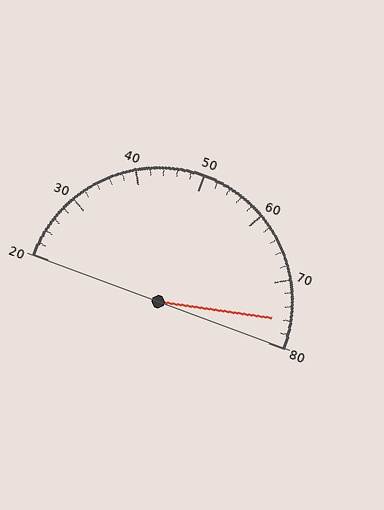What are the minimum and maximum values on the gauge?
The gauge ranges from 20 to 80.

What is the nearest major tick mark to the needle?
The nearest major tick mark is 80.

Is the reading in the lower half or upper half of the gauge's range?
The reading is in the upper half of the range (20 to 80).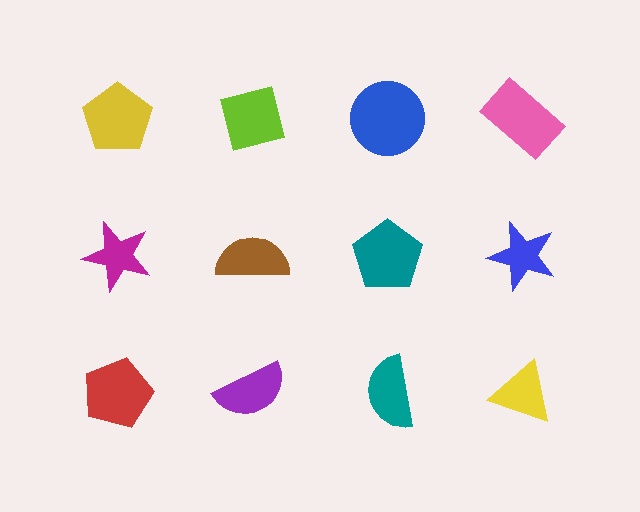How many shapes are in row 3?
4 shapes.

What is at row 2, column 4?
A blue star.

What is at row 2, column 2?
A brown semicircle.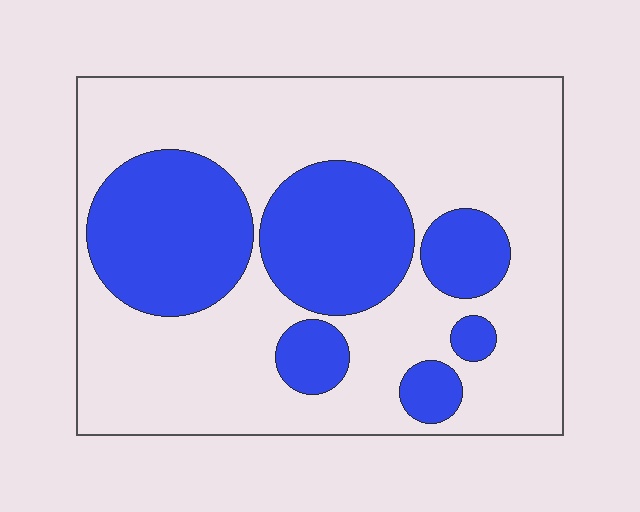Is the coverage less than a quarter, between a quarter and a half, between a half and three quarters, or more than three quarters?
Between a quarter and a half.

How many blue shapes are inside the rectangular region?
6.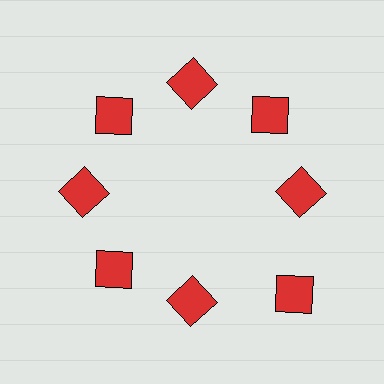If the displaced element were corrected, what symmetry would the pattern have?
It would have 8-fold rotational symmetry — the pattern would map onto itself every 45 degrees.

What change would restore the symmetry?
The symmetry would be restored by moving it inward, back onto the ring so that all 8 squares sit at equal angles and equal distance from the center.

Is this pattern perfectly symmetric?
No. The 8 red squares are arranged in a ring, but one element near the 4 o'clock position is pushed outward from the center, breaking the 8-fold rotational symmetry.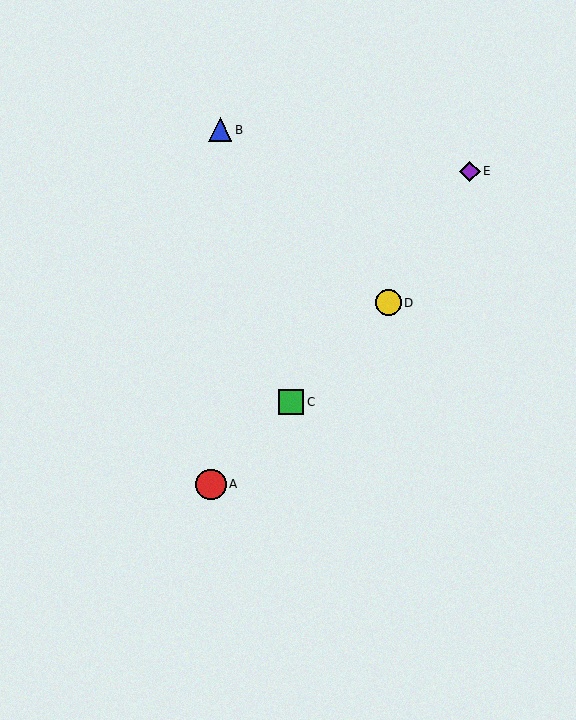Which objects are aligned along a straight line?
Objects A, C, D are aligned along a straight line.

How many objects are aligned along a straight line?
3 objects (A, C, D) are aligned along a straight line.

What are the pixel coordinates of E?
Object E is at (470, 171).